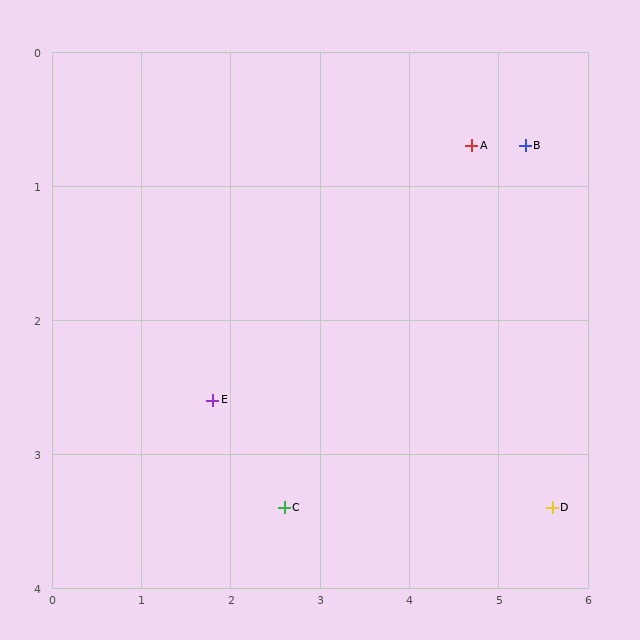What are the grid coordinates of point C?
Point C is at approximately (2.6, 3.4).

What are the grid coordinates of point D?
Point D is at approximately (5.6, 3.4).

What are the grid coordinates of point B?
Point B is at approximately (5.3, 0.7).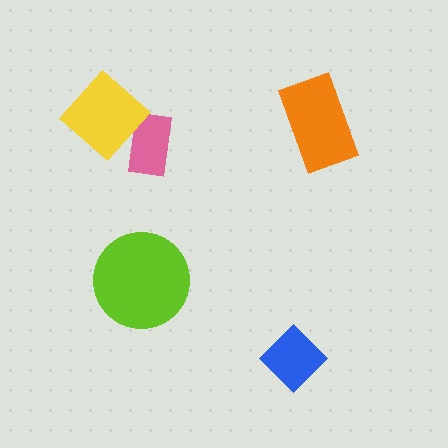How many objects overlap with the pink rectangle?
1 object overlaps with the pink rectangle.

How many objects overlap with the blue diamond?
0 objects overlap with the blue diamond.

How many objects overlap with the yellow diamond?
1 object overlaps with the yellow diamond.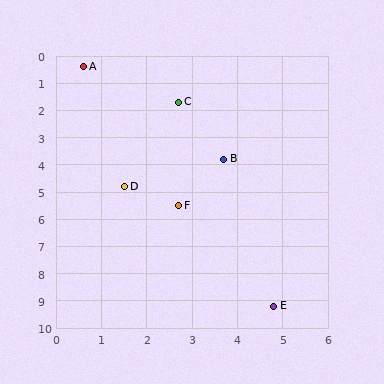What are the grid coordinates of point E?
Point E is at approximately (4.8, 9.2).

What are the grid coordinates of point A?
Point A is at approximately (0.6, 0.4).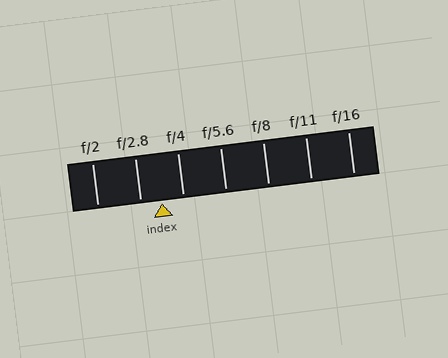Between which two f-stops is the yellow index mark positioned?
The index mark is between f/2.8 and f/4.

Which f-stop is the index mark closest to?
The index mark is closest to f/2.8.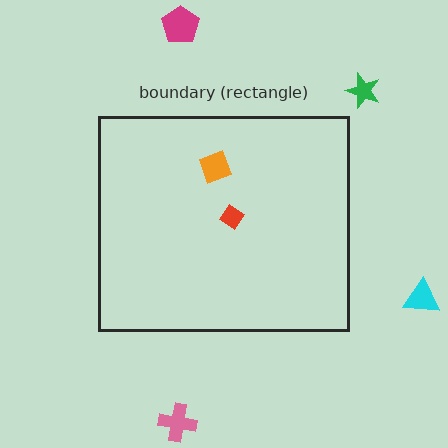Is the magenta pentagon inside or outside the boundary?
Outside.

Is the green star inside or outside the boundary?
Outside.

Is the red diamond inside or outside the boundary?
Inside.